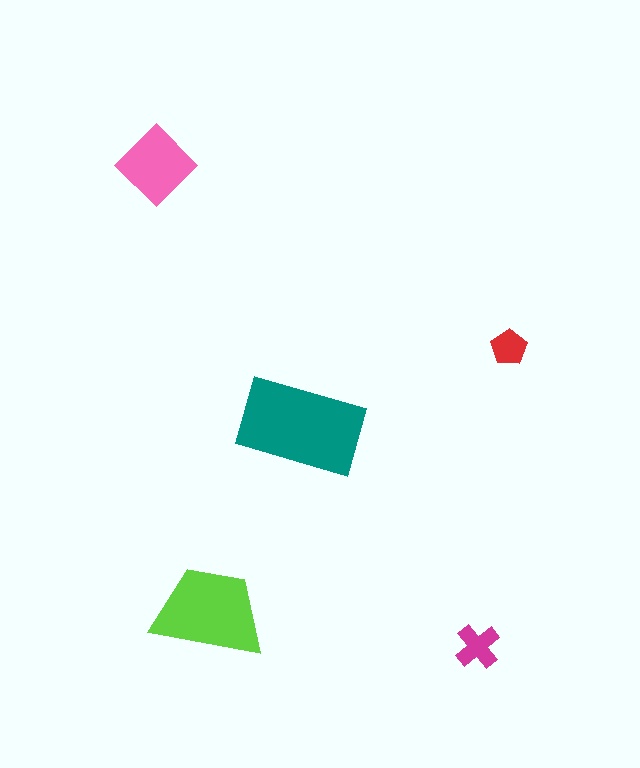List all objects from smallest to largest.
The red pentagon, the magenta cross, the pink diamond, the lime trapezoid, the teal rectangle.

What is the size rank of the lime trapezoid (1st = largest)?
2nd.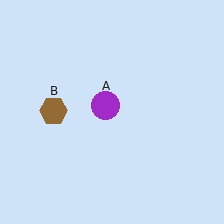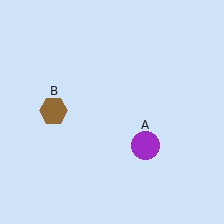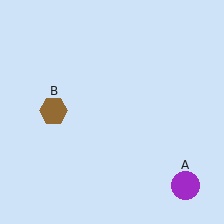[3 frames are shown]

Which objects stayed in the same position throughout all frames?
Brown hexagon (object B) remained stationary.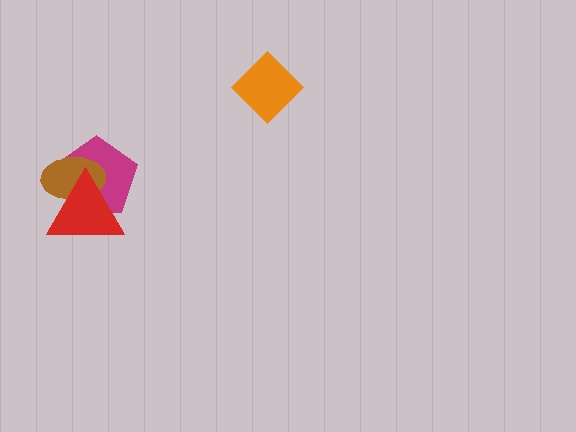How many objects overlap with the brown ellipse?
2 objects overlap with the brown ellipse.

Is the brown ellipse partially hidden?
Yes, it is partially covered by another shape.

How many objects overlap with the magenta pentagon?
2 objects overlap with the magenta pentagon.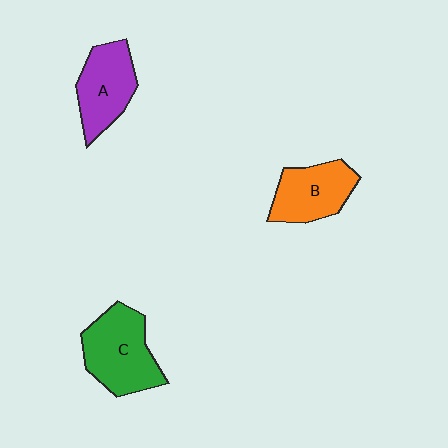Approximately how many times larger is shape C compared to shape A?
Approximately 1.2 times.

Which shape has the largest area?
Shape C (green).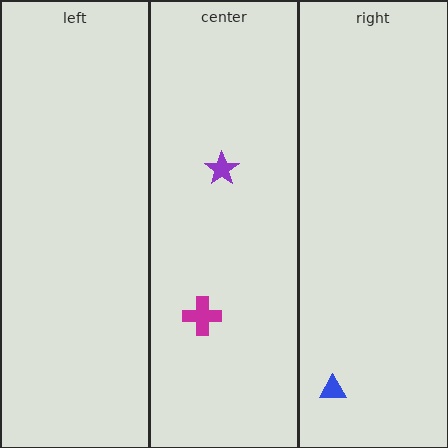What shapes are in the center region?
The purple star, the magenta cross.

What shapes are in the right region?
The blue triangle.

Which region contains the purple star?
The center region.